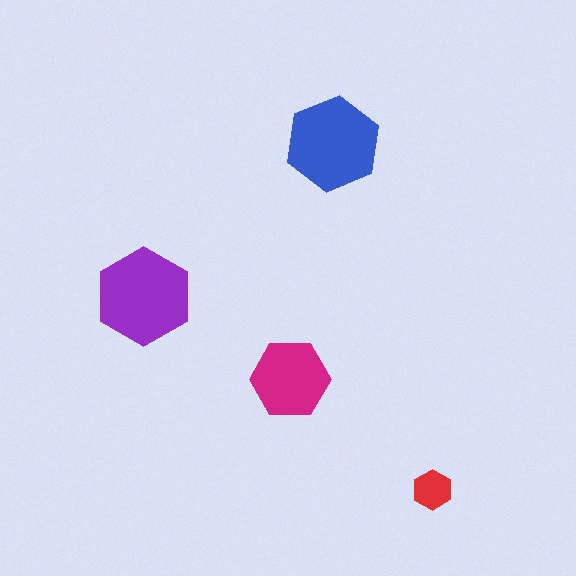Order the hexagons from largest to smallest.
the purple one, the blue one, the magenta one, the red one.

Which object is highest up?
The blue hexagon is topmost.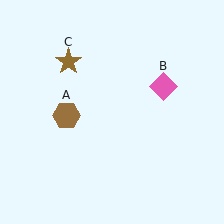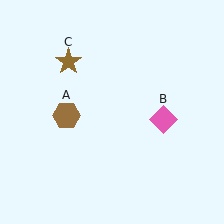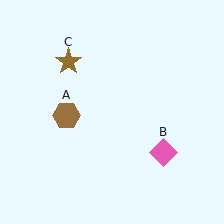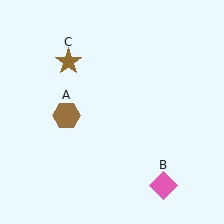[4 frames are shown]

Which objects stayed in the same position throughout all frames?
Brown hexagon (object A) and brown star (object C) remained stationary.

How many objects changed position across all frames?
1 object changed position: pink diamond (object B).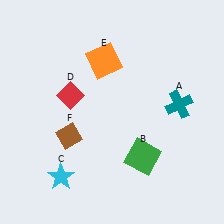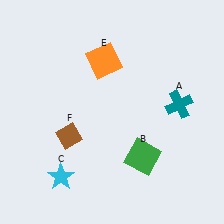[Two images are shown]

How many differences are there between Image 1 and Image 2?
There is 1 difference between the two images.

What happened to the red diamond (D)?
The red diamond (D) was removed in Image 2. It was in the top-left area of Image 1.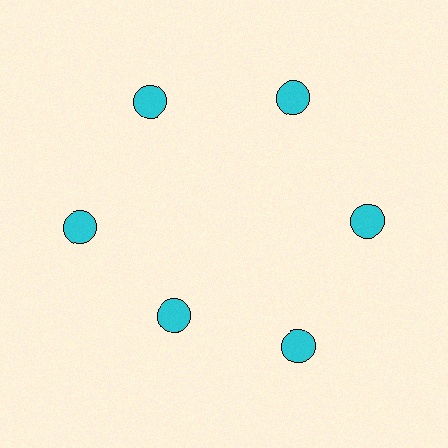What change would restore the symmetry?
The symmetry would be restored by moving it outward, back onto the ring so that all 6 circles sit at equal angles and equal distance from the center.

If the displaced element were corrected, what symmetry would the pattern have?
It would have 6-fold rotational symmetry — the pattern would map onto itself every 60 degrees.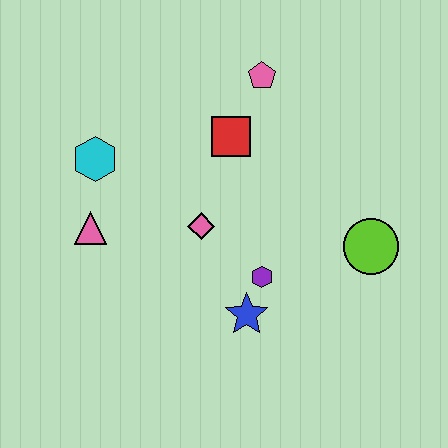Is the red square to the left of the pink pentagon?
Yes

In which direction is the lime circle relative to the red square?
The lime circle is to the right of the red square.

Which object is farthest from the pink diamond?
The lime circle is farthest from the pink diamond.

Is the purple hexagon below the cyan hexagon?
Yes